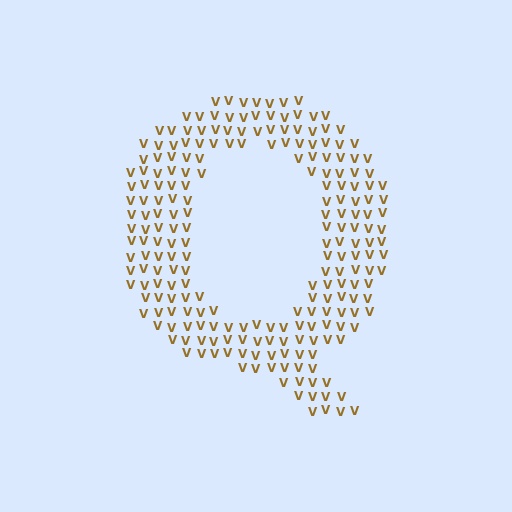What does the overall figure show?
The overall figure shows the letter Q.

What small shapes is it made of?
It is made of small letter V's.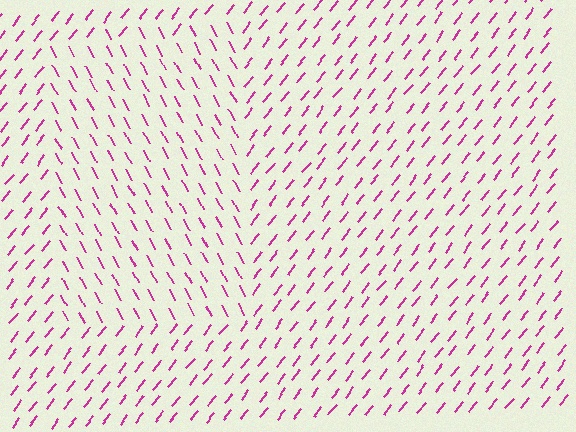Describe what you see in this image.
The image is filled with small magenta line segments. A rectangle region in the image has lines oriented differently from the surrounding lines, creating a visible texture boundary.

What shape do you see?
I see a rectangle.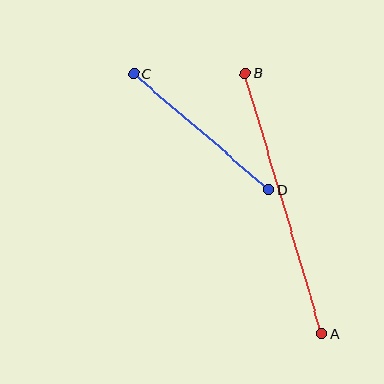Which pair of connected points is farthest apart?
Points A and B are farthest apart.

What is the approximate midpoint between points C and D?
The midpoint is at approximately (201, 132) pixels.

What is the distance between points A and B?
The distance is approximately 271 pixels.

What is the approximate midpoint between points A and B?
The midpoint is at approximately (284, 203) pixels.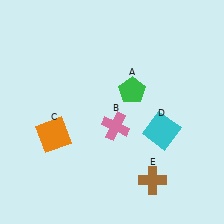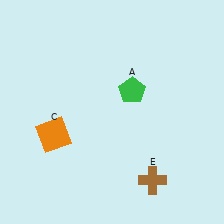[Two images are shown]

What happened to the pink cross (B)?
The pink cross (B) was removed in Image 2. It was in the bottom-right area of Image 1.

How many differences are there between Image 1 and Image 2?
There are 2 differences between the two images.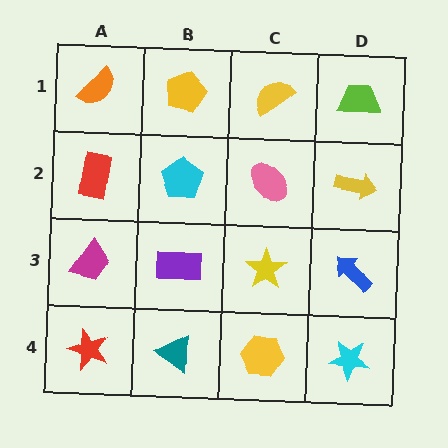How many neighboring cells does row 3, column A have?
3.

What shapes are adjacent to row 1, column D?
A yellow arrow (row 2, column D), a yellow semicircle (row 1, column C).